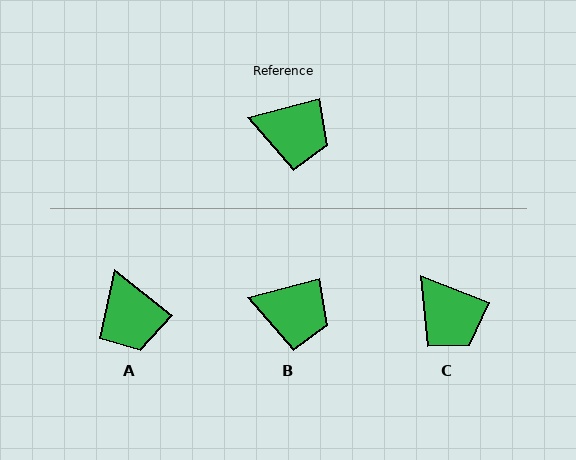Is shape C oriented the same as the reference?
No, it is off by about 36 degrees.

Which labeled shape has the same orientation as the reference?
B.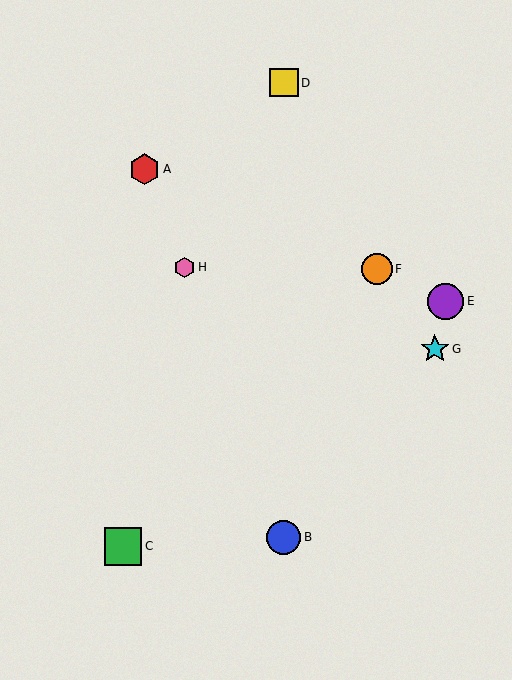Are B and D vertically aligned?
Yes, both are at x≈284.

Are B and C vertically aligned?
No, B is at x≈284 and C is at x≈123.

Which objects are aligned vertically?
Objects B, D are aligned vertically.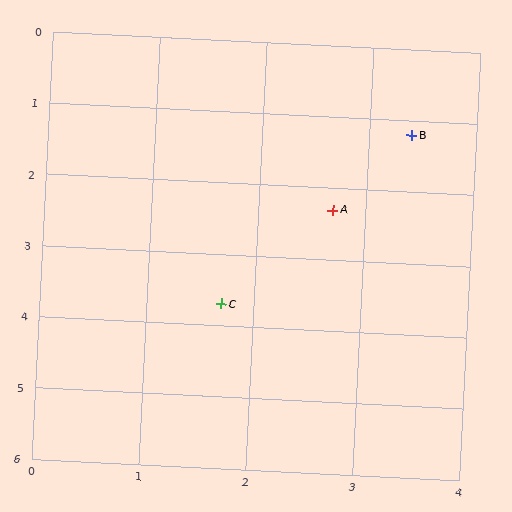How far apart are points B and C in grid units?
Points B and C are about 3.0 grid units apart.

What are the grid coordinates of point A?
Point A is at approximately (2.7, 2.3).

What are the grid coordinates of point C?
Point C is at approximately (1.7, 3.7).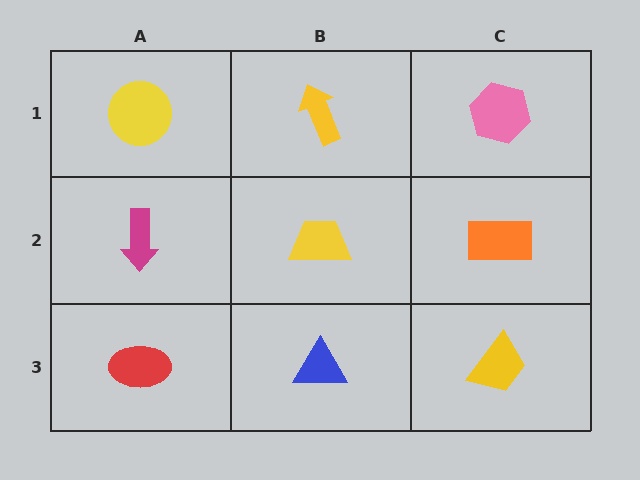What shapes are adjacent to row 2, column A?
A yellow circle (row 1, column A), a red ellipse (row 3, column A), a yellow trapezoid (row 2, column B).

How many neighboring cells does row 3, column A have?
2.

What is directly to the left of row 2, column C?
A yellow trapezoid.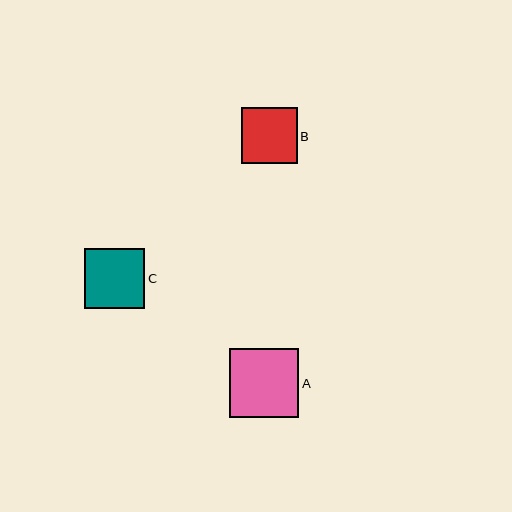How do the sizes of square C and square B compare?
Square C and square B are approximately the same size.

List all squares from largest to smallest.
From largest to smallest: A, C, B.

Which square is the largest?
Square A is the largest with a size of approximately 69 pixels.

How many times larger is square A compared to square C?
Square A is approximately 1.1 times the size of square C.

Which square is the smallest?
Square B is the smallest with a size of approximately 56 pixels.